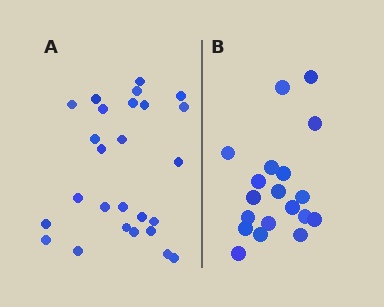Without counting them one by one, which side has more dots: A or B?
Region A (the left region) has more dots.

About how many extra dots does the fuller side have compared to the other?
Region A has roughly 8 or so more dots than region B.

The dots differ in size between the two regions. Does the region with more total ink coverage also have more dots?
No. Region B has more total ink coverage because its dots are larger, but region A actually contains more individual dots. Total area can be misleading — the number of items is what matters here.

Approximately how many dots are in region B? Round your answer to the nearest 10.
About 20 dots. (The exact count is 19, which rounds to 20.)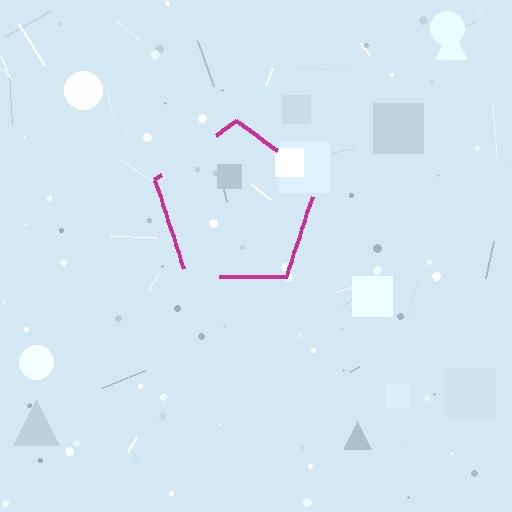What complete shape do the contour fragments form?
The contour fragments form a pentagon.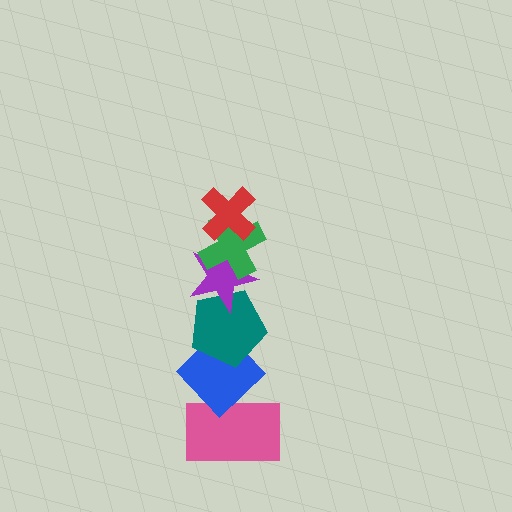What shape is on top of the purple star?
The green cross is on top of the purple star.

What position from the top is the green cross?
The green cross is 2nd from the top.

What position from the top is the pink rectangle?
The pink rectangle is 6th from the top.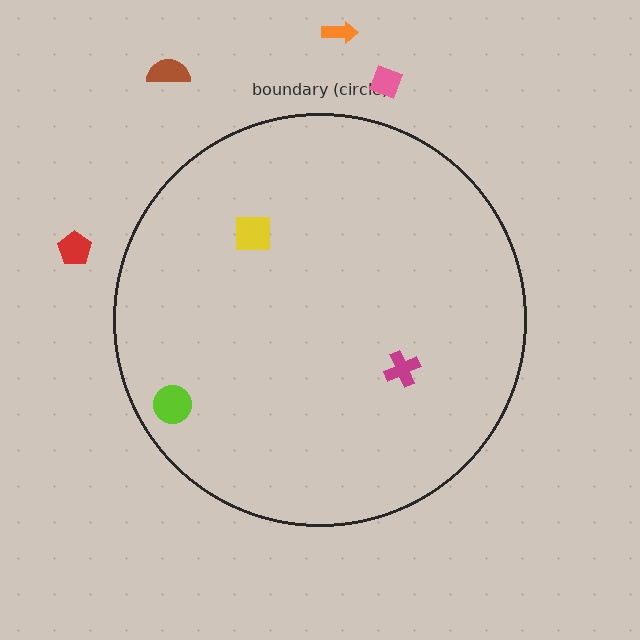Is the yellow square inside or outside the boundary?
Inside.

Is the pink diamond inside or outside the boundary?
Outside.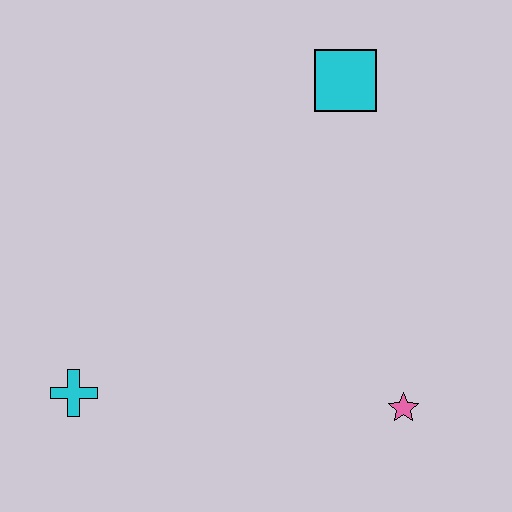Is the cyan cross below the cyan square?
Yes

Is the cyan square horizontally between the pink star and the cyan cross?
Yes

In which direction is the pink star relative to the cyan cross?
The pink star is to the right of the cyan cross.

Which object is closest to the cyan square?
The pink star is closest to the cyan square.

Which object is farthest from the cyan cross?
The cyan square is farthest from the cyan cross.